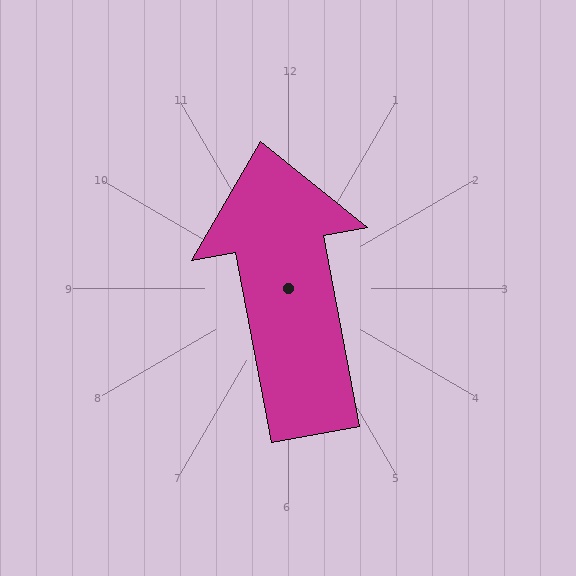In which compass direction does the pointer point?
North.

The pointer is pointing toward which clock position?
Roughly 12 o'clock.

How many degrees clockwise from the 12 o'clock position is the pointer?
Approximately 349 degrees.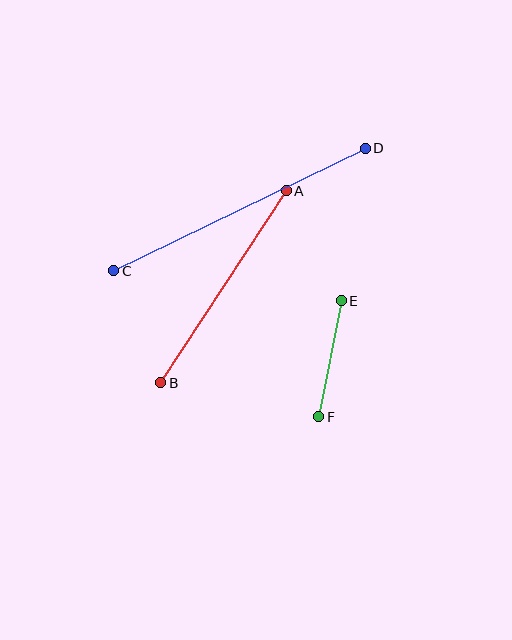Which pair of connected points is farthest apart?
Points C and D are farthest apart.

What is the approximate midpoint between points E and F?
The midpoint is at approximately (330, 359) pixels.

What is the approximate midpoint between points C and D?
The midpoint is at approximately (239, 209) pixels.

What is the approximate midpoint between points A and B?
The midpoint is at approximately (223, 287) pixels.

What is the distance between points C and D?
The distance is approximately 280 pixels.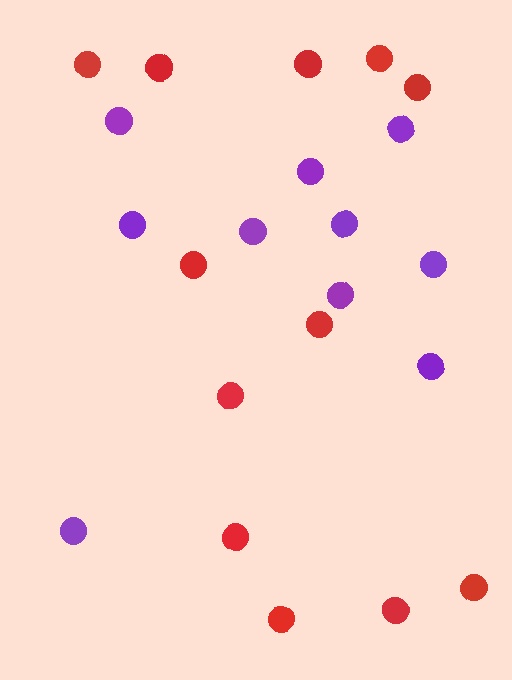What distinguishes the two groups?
There are 2 groups: one group of red circles (12) and one group of purple circles (10).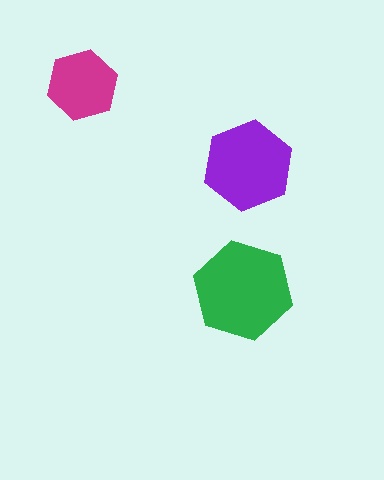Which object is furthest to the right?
The purple hexagon is rightmost.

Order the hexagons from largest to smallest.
the green one, the purple one, the magenta one.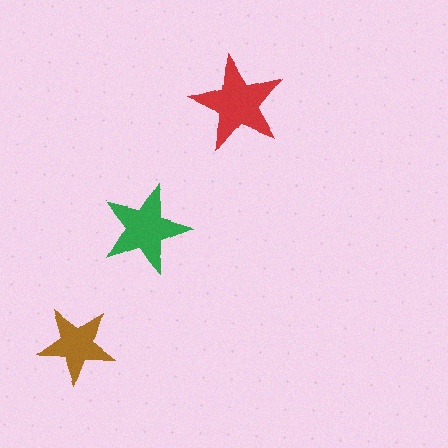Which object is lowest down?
The brown star is bottommost.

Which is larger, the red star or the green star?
The red one.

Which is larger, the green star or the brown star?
The green one.